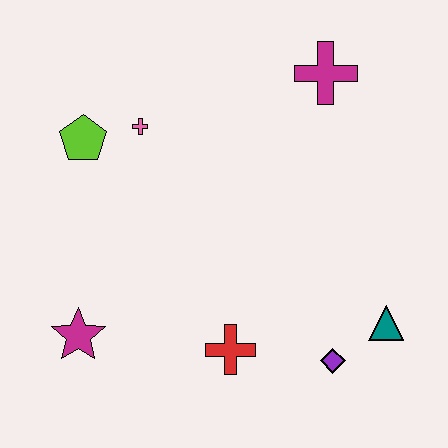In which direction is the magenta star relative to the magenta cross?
The magenta star is below the magenta cross.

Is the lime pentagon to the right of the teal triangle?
No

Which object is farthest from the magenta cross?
The magenta star is farthest from the magenta cross.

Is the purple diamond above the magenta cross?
No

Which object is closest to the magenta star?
The red cross is closest to the magenta star.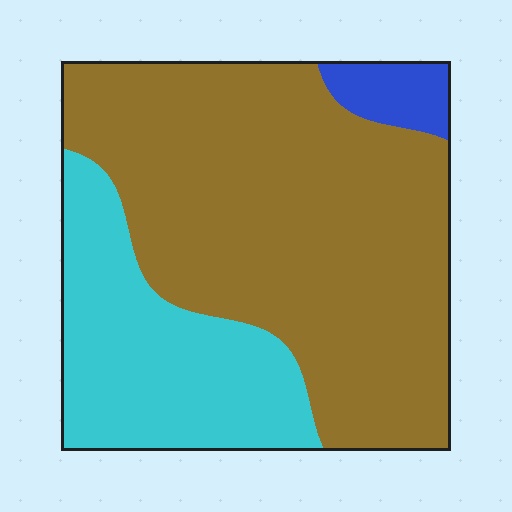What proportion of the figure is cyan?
Cyan covers 29% of the figure.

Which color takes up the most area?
Brown, at roughly 65%.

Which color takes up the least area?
Blue, at roughly 5%.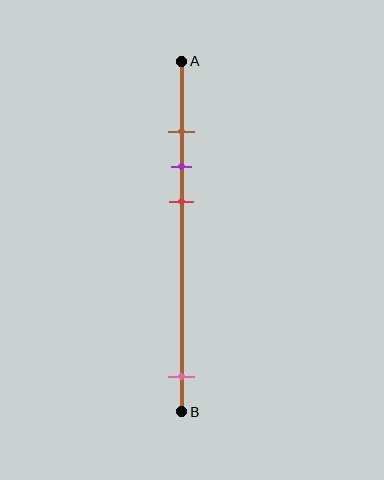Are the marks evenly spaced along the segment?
No, the marks are not evenly spaced.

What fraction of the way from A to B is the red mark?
The red mark is approximately 40% (0.4) of the way from A to B.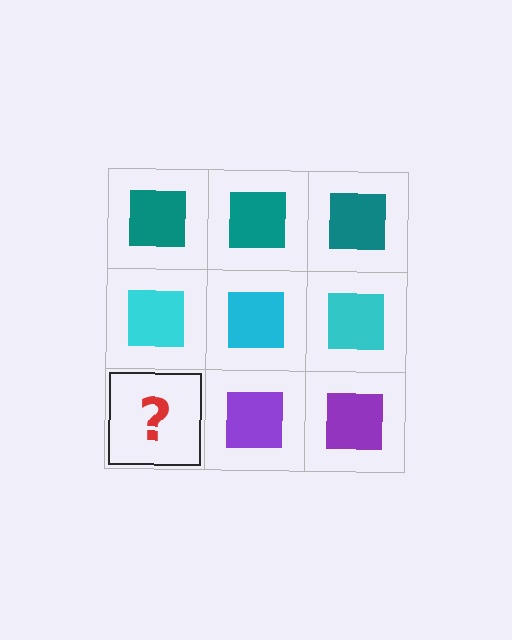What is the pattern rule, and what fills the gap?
The rule is that each row has a consistent color. The gap should be filled with a purple square.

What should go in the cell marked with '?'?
The missing cell should contain a purple square.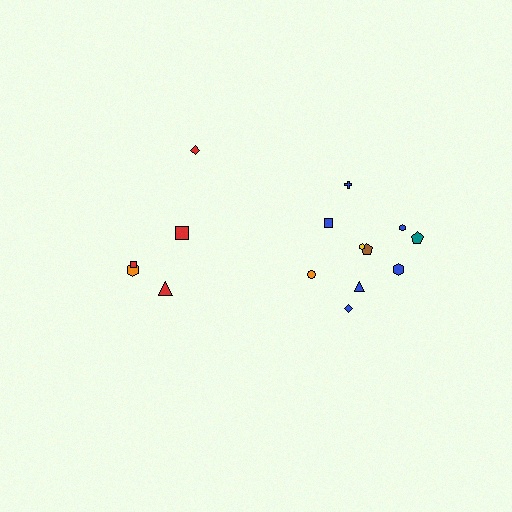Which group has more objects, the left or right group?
The right group.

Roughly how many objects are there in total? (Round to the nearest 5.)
Roughly 15 objects in total.